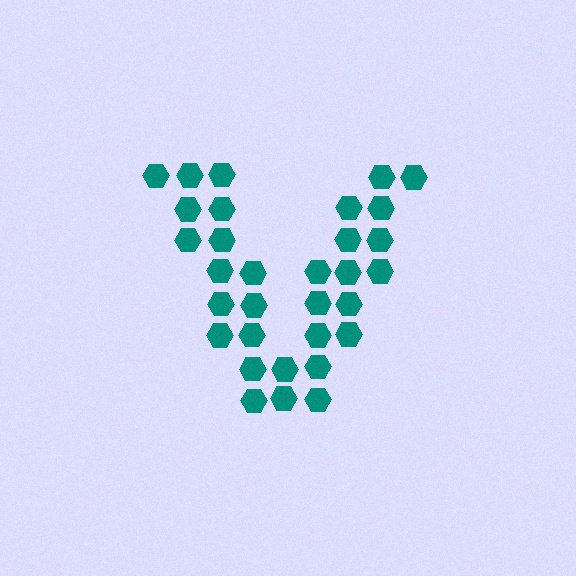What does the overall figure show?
The overall figure shows the letter V.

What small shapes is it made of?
It is made of small hexagons.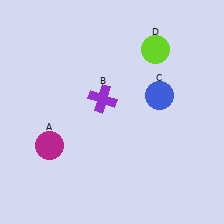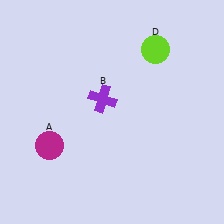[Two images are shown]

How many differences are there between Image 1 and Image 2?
There is 1 difference between the two images.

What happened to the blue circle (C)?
The blue circle (C) was removed in Image 2. It was in the top-right area of Image 1.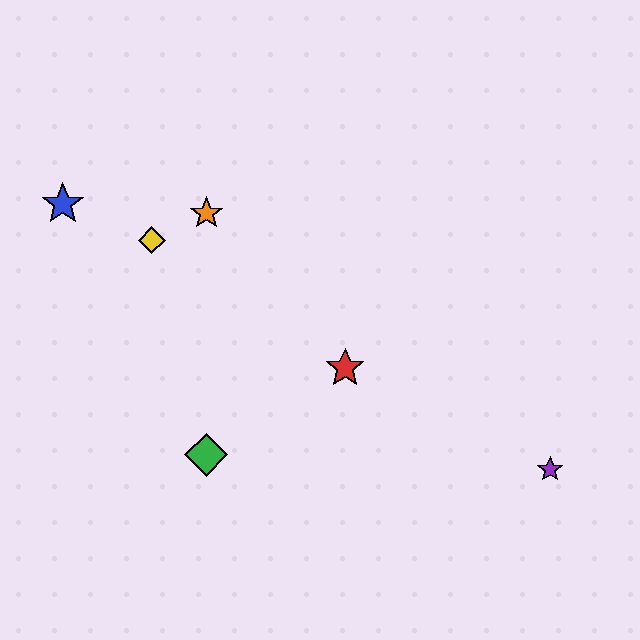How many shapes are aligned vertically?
2 shapes (the green diamond, the orange star) are aligned vertically.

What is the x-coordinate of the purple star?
The purple star is at x≈550.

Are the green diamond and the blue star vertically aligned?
No, the green diamond is at x≈206 and the blue star is at x≈63.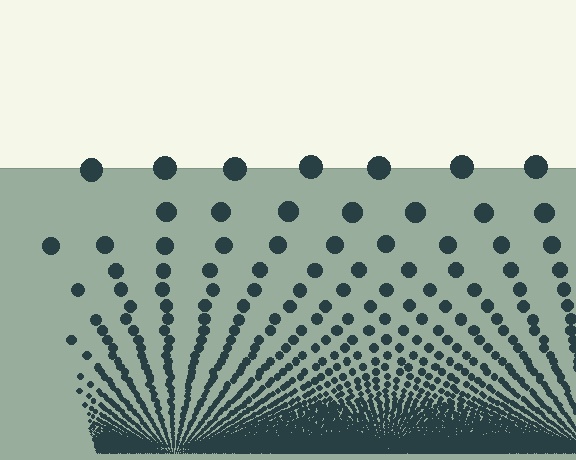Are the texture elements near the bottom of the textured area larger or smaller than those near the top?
Smaller. The gradient is inverted — elements near the bottom are smaller and denser.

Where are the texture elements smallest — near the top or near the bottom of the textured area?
Near the bottom.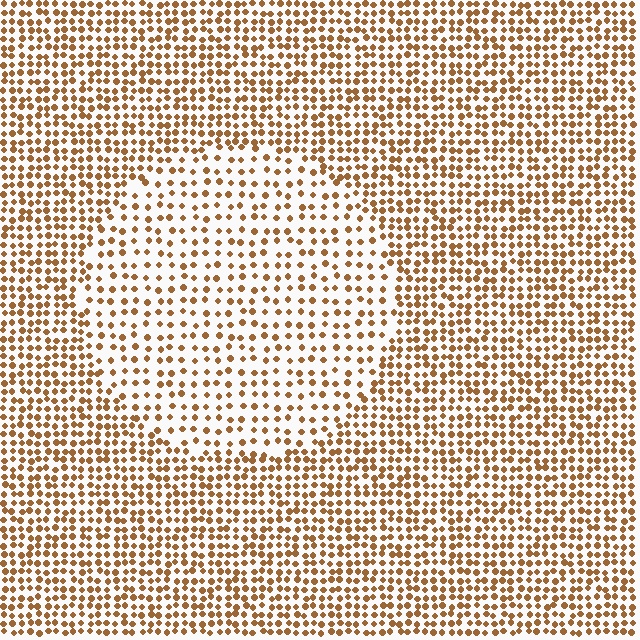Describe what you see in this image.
The image contains small brown elements arranged at two different densities. A circle-shaped region is visible where the elements are less densely packed than the surrounding area.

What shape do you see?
I see a circle.